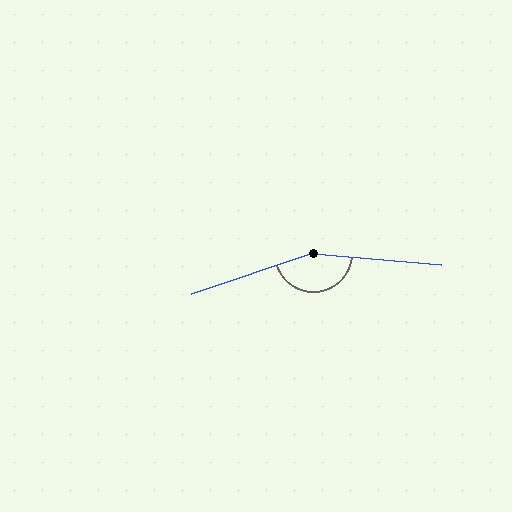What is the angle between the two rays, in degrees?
Approximately 156 degrees.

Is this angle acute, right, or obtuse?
It is obtuse.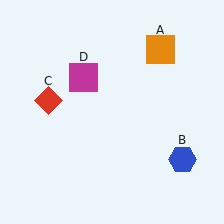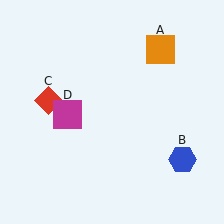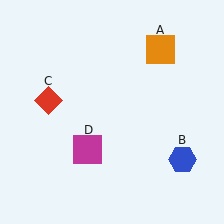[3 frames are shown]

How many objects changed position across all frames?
1 object changed position: magenta square (object D).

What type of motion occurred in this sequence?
The magenta square (object D) rotated counterclockwise around the center of the scene.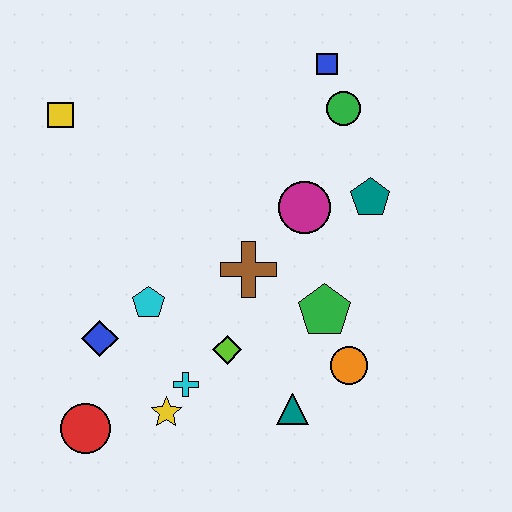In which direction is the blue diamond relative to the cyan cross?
The blue diamond is to the left of the cyan cross.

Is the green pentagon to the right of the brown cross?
Yes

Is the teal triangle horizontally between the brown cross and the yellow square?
No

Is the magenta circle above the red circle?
Yes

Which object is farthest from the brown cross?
The yellow square is farthest from the brown cross.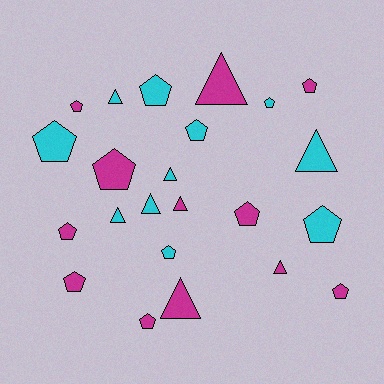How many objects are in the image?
There are 23 objects.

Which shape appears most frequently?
Pentagon, with 14 objects.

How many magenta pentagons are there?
There are 8 magenta pentagons.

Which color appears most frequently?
Magenta, with 12 objects.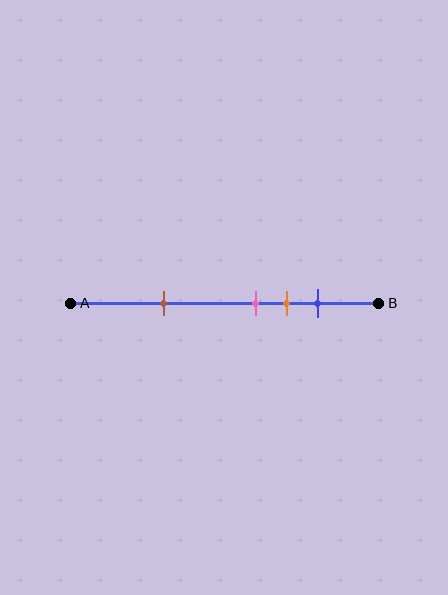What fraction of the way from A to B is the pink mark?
The pink mark is approximately 60% (0.6) of the way from A to B.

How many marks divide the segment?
There are 4 marks dividing the segment.